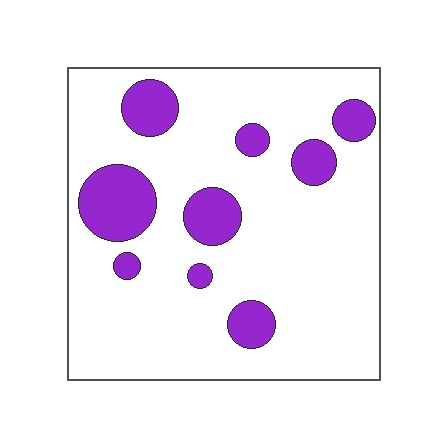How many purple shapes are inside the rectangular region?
9.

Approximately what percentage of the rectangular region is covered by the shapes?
Approximately 20%.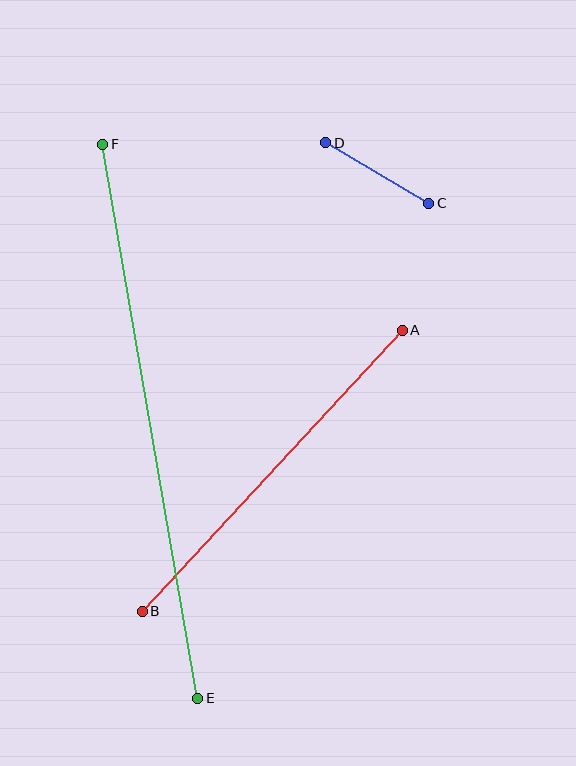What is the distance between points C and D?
The distance is approximately 120 pixels.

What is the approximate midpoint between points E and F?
The midpoint is at approximately (150, 421) pixels.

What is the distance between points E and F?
The distance is approximately 562 pixels.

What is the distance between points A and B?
The distance is approximately 383 pixels.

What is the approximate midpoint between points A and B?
The midpoint is at approximately (272, 471) pixels.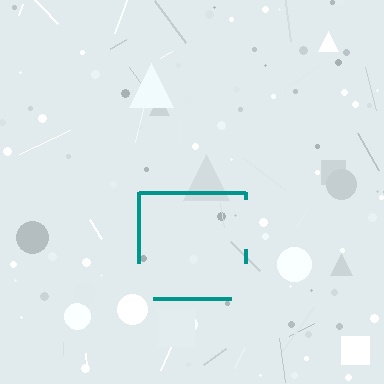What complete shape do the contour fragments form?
The contour fragments form a square.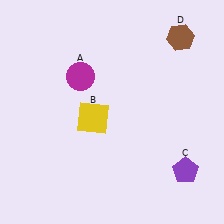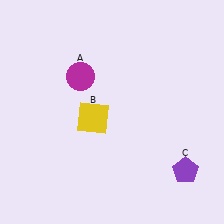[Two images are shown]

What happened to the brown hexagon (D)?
The brown hexagon (D) was removed in Image 2. It was in the top-right area of Image 1.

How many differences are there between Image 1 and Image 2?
There is 1 difference between the two images.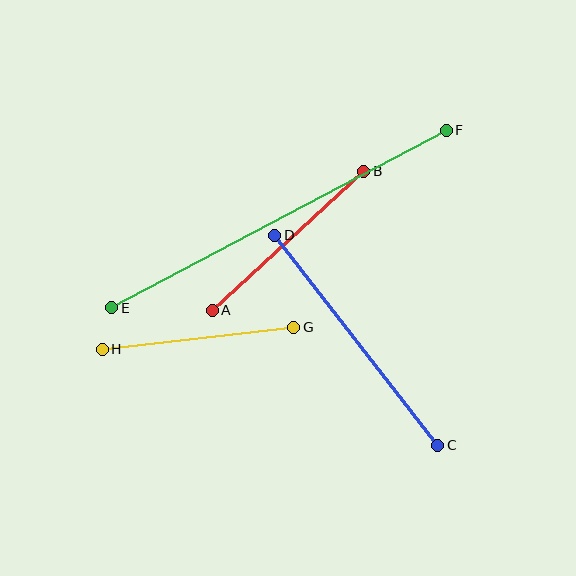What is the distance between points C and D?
The distance is approximately 266 pixels.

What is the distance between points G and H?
The distance is approximately 193 pixels.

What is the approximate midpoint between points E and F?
The midpoint is at approximately (279, 219) pixels.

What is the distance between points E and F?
The distance is approximately 379 pixels.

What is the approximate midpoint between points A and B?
The midpoint is at approximately (288, 241) pixels.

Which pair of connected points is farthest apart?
Points E and F are farthest apart.